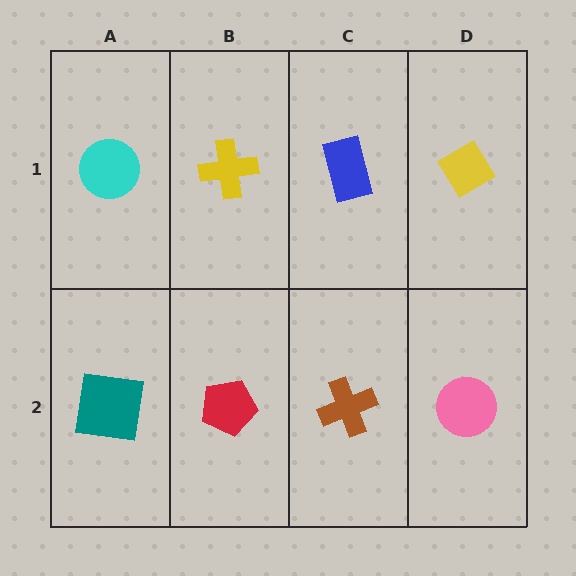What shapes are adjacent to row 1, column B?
A red pentagon (row 2, column B), a cyan circle (row 1, column A), a blue rectangle (row 1, column C).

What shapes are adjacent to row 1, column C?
A brown cross (row 2, column C), a yellow cross (row 1, column B), a yellow diamond (row 1, column D).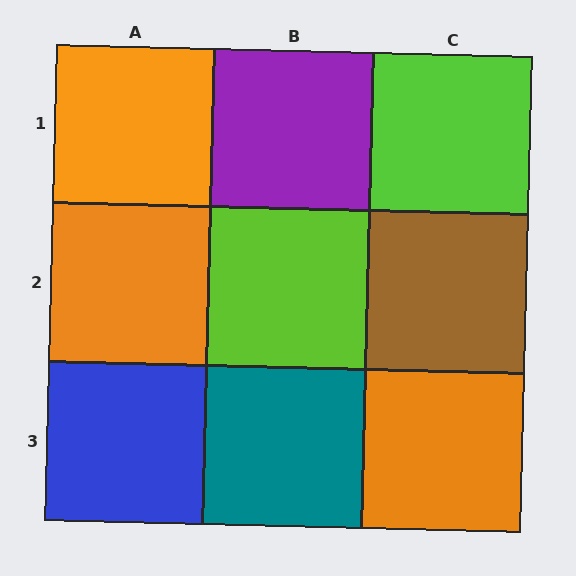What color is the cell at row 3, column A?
Blue.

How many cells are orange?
3 cells are orange.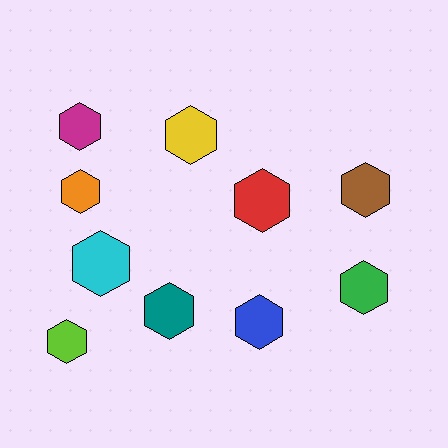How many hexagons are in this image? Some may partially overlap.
There are 10 hexagons.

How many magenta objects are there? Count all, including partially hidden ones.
There is 1 magenta object.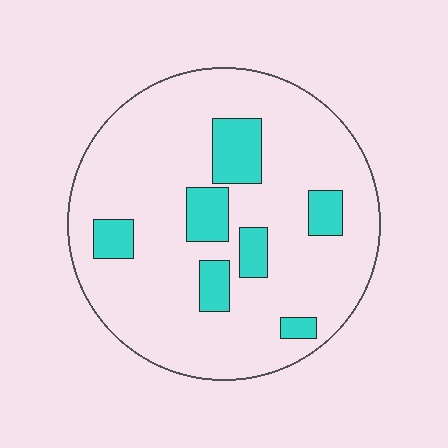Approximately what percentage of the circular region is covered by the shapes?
Approximately 15%.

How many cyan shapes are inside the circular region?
7.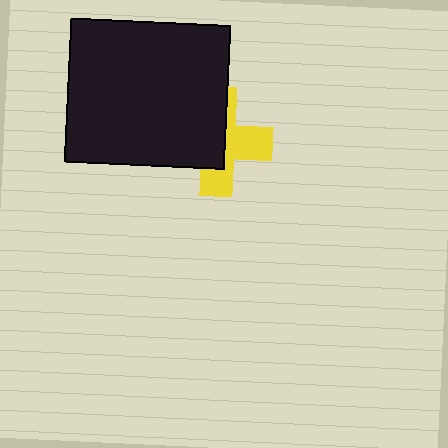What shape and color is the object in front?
The object in front is a black rectangle.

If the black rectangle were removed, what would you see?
You would see the complete yellow cross.